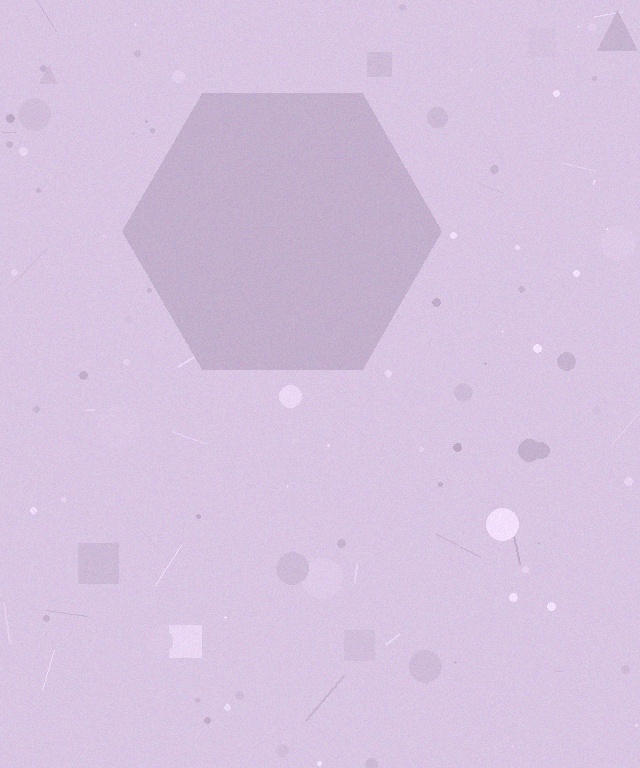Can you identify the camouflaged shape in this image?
The camouflaged shape is a hexagon.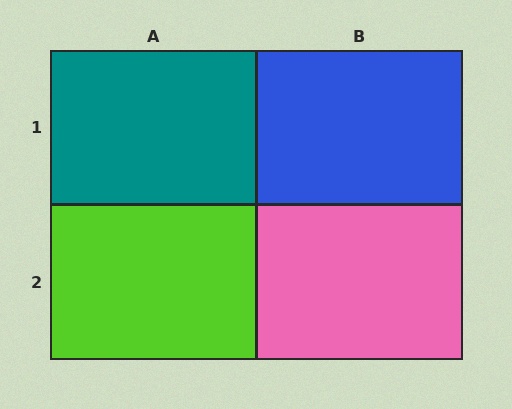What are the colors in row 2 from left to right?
Lime, pink.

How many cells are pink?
1 cell is pink.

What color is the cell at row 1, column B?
Blue.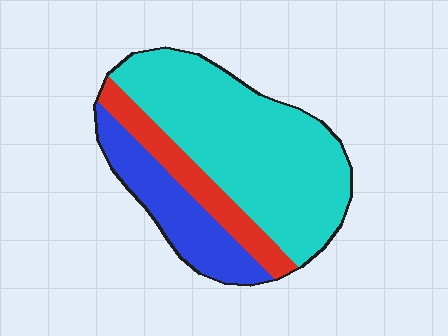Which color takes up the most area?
Cyan, at roughly 60%.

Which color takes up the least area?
Red, at roughly 15%.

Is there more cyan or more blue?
Cyan.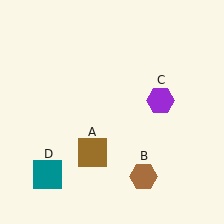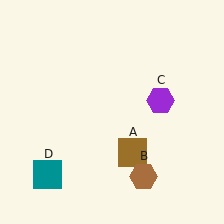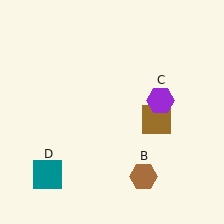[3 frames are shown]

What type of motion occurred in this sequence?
The brown square (object A) rotated counterclockwise around the center of the scene.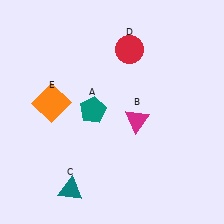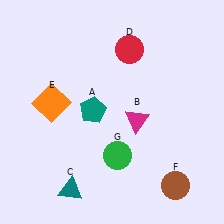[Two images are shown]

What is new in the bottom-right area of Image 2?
A green circle (G) was added in the bottom-right area of Image 2.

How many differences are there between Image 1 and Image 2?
There are 2 differences between the two images.